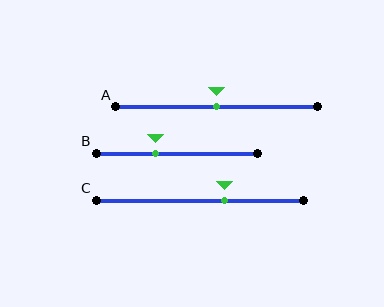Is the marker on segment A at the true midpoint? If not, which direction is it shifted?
Yes, the marker on segment A is at the true midpoint.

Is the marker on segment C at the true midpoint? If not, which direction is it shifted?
No, the marker on segment C is shifted to the right by about 12% of the segment length.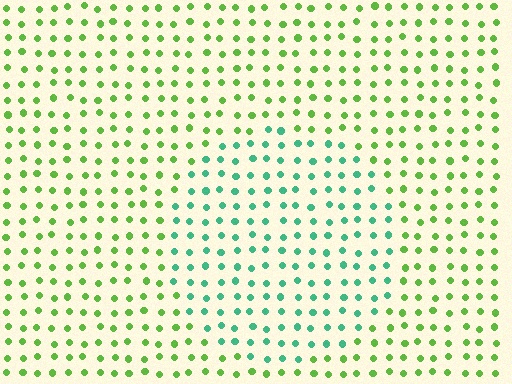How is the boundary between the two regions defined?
The boundary is defined purely by a slight shift in hue (about 50 degrees). Spacing, size, and orientation are identical on both sides.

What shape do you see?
I see a circle.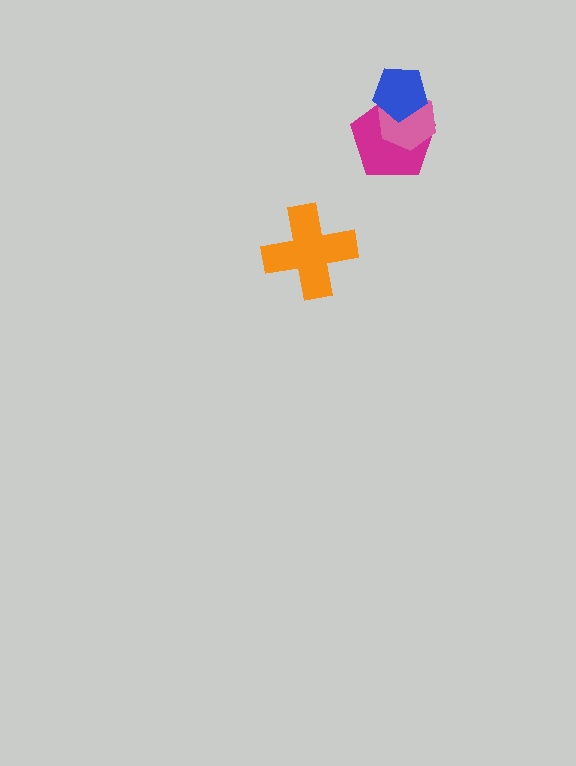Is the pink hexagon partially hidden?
Yes, it is partially covered by another shape.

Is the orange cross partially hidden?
No, no other shape covers it.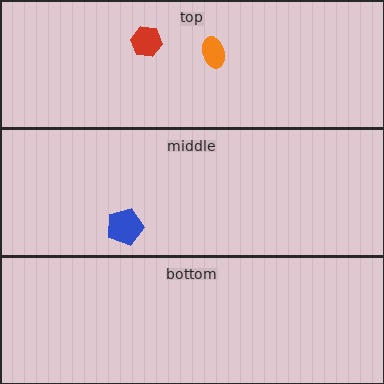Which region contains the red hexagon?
The top region.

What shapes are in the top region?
The red hexagon, the orange ellipse.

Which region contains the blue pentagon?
The middle region.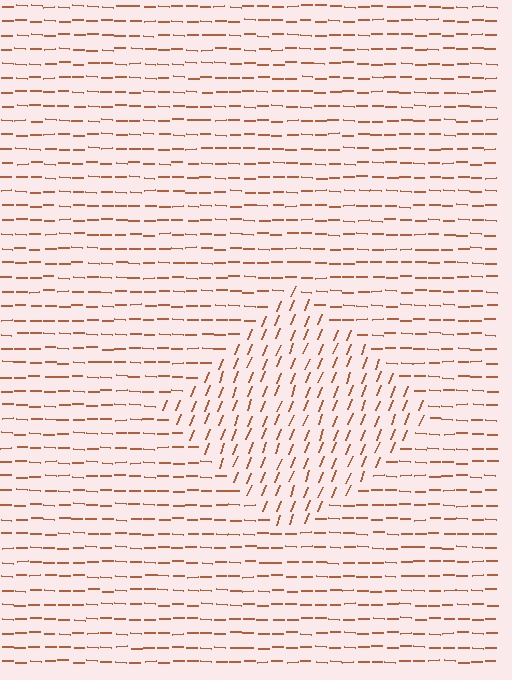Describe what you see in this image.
The image is filled with small brown line segments. A diamond region in the image has lines oriented differently from the surrounding lines, creating a visible texture boundary.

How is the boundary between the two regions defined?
The boundary is defined purely by a change in line orientation (approximately 69 degrees difference). All lines are the same color and thickness.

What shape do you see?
I see a diamond.